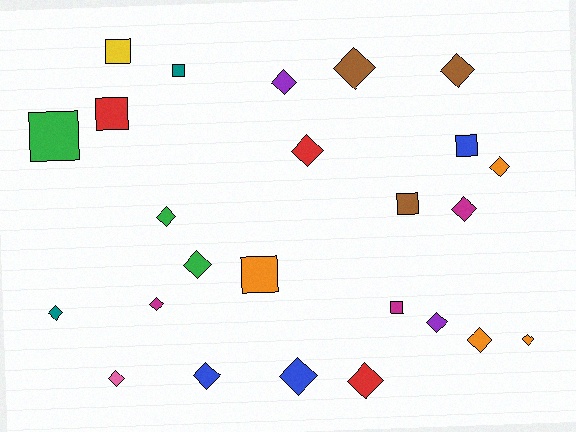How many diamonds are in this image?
There are 17 diamonds.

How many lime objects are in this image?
There are no lime objects.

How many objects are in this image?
There are 25 objects.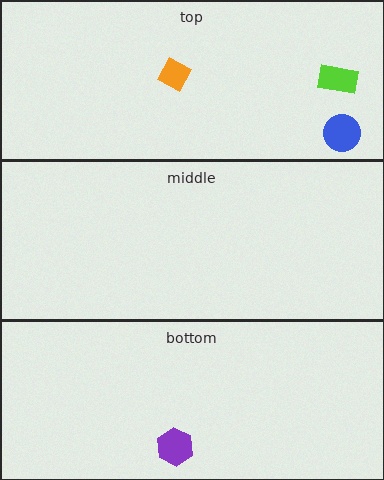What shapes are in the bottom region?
The purple hexagon.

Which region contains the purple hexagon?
The bottom region.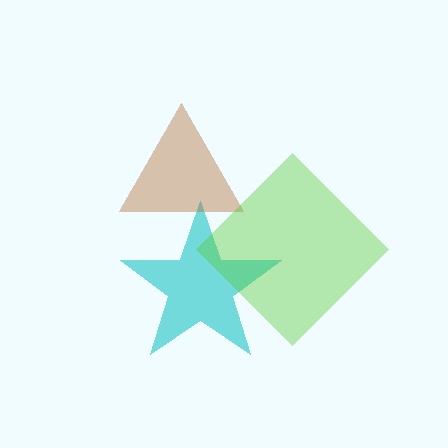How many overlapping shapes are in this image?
There are 3 overlapping shapes in the image.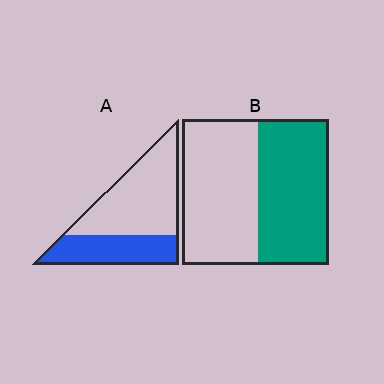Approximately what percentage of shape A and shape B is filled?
A is approximately 35% and B is approximately 50%.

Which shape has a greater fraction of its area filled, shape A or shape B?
Shape B.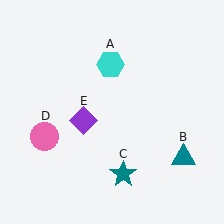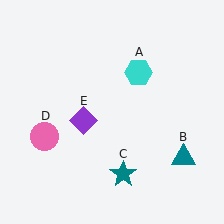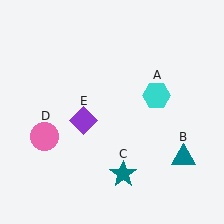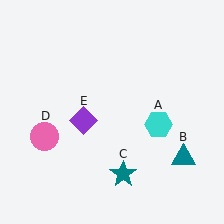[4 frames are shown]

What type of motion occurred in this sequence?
The cyan hexagon (object A) rotated clockwise around the center of the scene.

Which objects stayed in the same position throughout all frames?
Teal triangle (object B) and teal star (object C) and pink circle (object D) and purple diamond (object E) remained stationary.